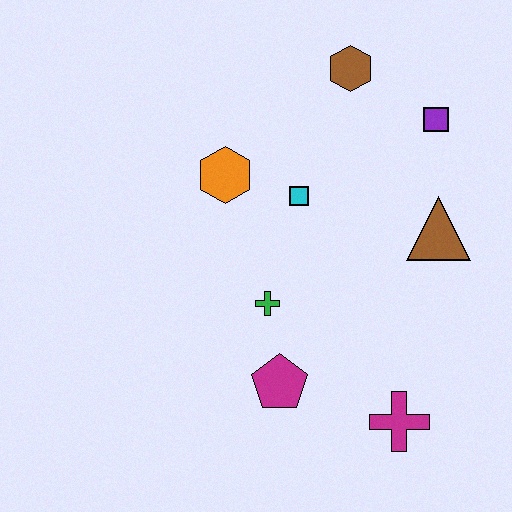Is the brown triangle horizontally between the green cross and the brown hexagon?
No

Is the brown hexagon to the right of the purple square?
No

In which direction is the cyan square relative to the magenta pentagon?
The cyan square is above the magenta pentagon.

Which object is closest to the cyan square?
The orange hexagon is closest to the cyan square.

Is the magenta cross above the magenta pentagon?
No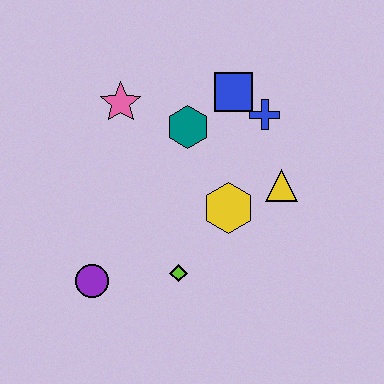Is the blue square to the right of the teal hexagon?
Yes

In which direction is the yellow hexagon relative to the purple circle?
The yellow hexagon is to the right of the purple circle.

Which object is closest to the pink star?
The teal hexagon is closest to the pink star.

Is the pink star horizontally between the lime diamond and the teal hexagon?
No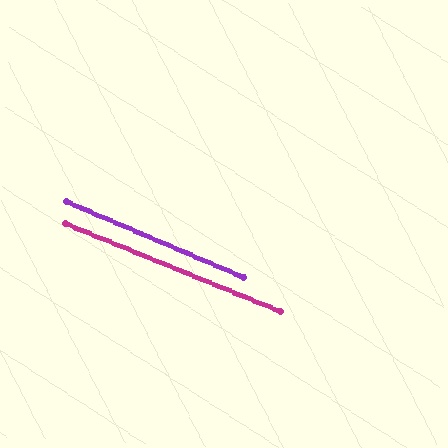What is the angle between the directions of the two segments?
Approximately 1 degree.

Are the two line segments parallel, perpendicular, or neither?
Parallel — their directions differ by only 1.2°.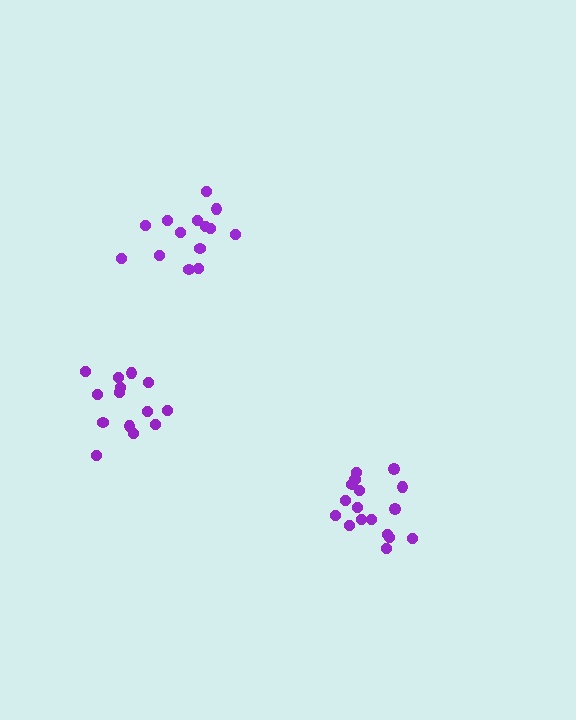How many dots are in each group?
Group 1: 17 dots, Group 2: 14 dots, Group 3: 14 dots (45 total).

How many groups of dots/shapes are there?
There are 3 groups.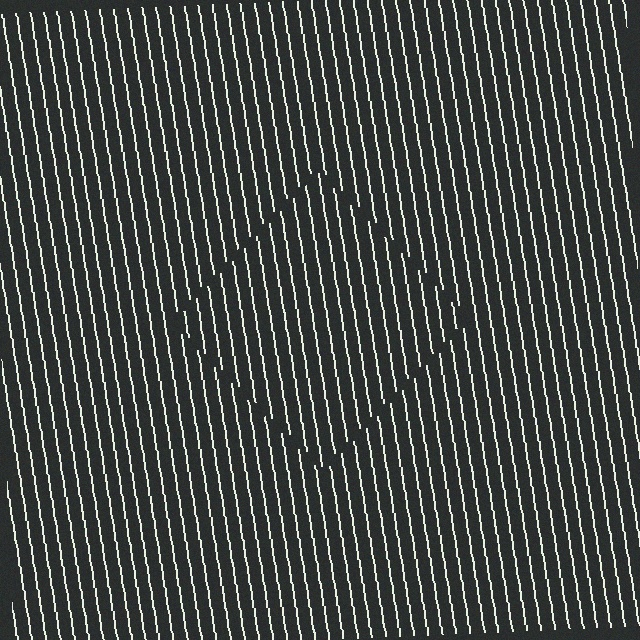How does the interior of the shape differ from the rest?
The interior of the shape contains the same grating, shifted by half a period — the contour is defined by the phase discontinuity where line-ends from the inner and outer gratings abut.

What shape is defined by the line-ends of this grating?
An illusory square. The interior of the shape contains the same grating, shifted by half a period — the contour is defined by the phase discontinuity where line-ends from the inner and outer gratings abut.